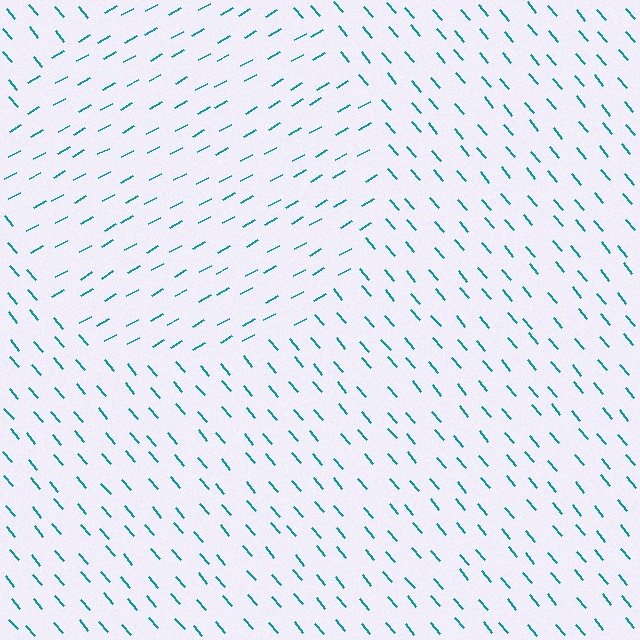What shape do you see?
I see a circle.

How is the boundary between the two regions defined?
The boundary is defined purely by a change in line orientation (approximately 79 degrees difference). All lines are the same color and thickness.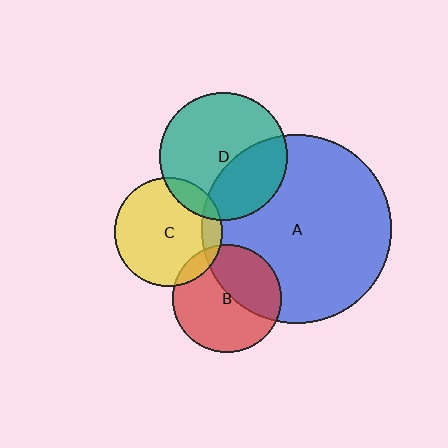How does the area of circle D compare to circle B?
Approximately 1.4 times.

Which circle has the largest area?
Circle A (blue).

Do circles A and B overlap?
Yes.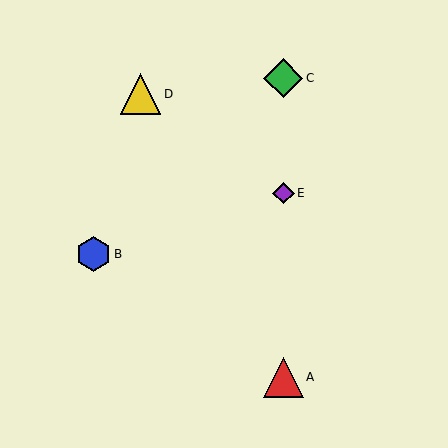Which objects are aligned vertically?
Objects A, C, E are aligned vertically.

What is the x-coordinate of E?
Object E is at x≈283.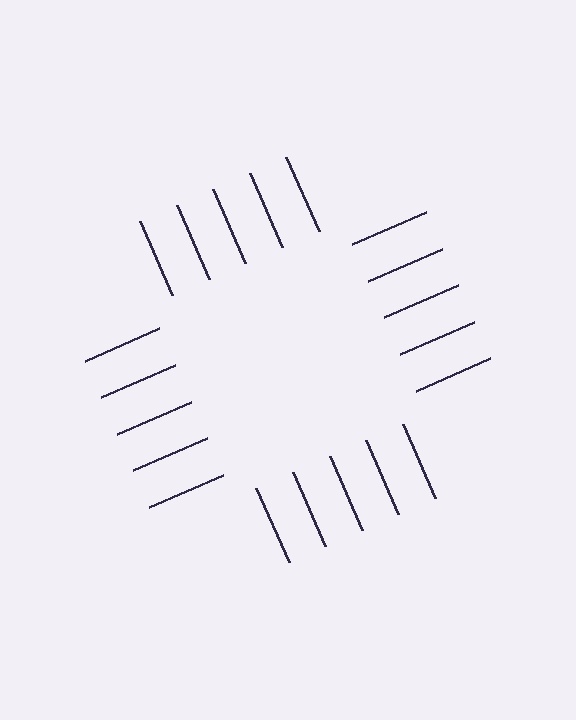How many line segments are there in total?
20 — 5 along each of the 4 edges.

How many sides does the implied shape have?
4 sides — the line-ends trace a square.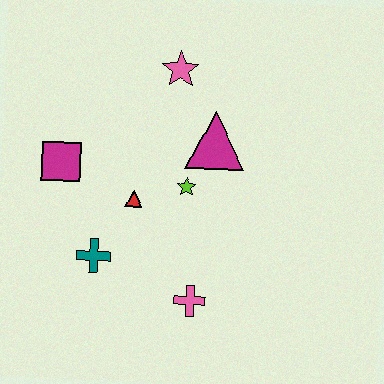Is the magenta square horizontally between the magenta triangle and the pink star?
No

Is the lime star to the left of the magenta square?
No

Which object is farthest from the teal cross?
The pink star is farthest from the teal cross.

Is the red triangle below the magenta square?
Yes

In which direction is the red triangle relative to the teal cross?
The red triangle is above the teal cross.